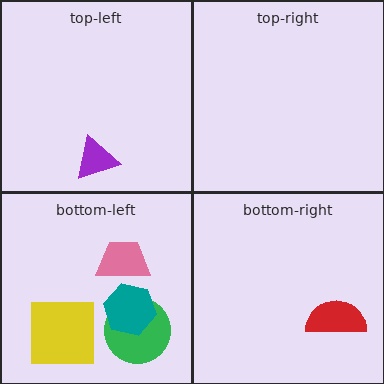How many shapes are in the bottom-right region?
1.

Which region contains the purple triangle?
The top-left region.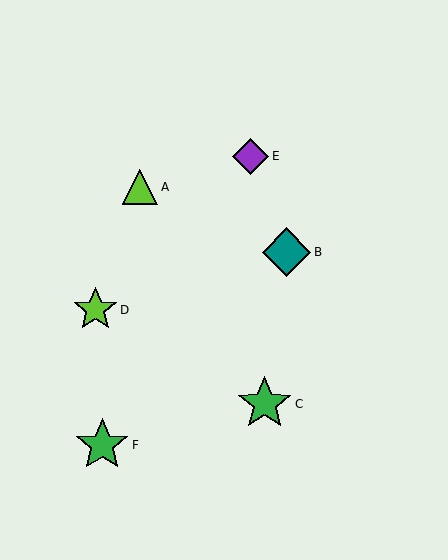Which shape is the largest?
The green star (labeled C) is the largest.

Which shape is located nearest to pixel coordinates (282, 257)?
The teal diamond (labeled B) at (287, 252) is nearest to that location.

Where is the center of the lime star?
The center of the lime star is at (95, 310).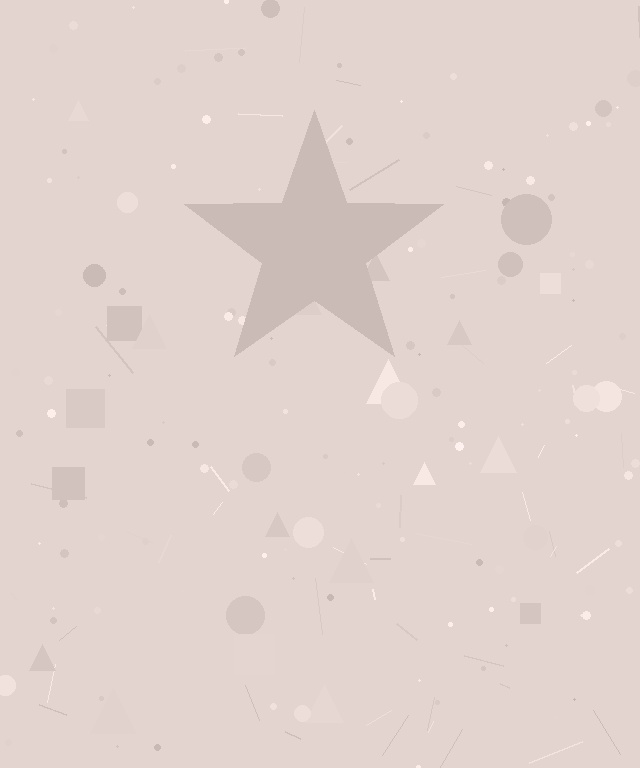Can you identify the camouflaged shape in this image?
The camouflaged shape is a star.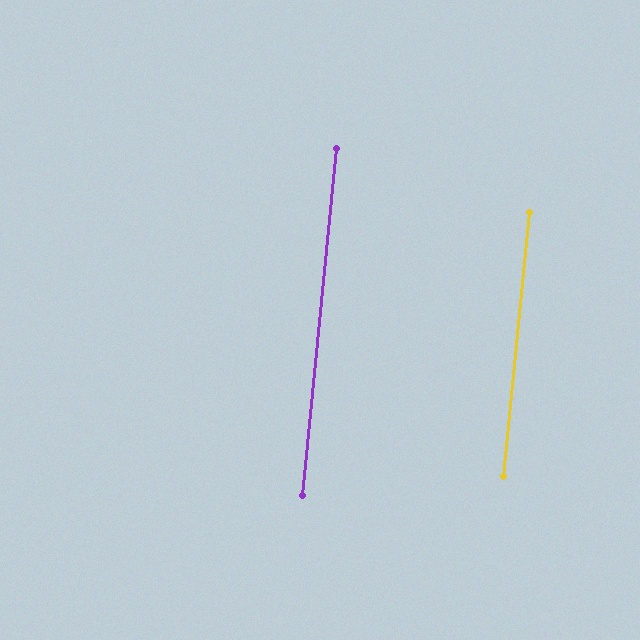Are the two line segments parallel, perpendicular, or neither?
Parallel — their directions differ by only 0.2°.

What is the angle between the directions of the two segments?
Approximately 0 degrees.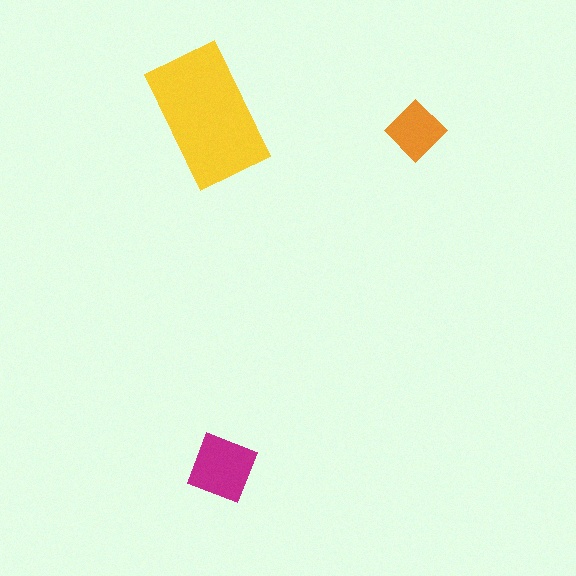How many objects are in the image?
There are 3 objects in the image.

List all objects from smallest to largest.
The orange diamond, the magenta square, the yellow rectangle.